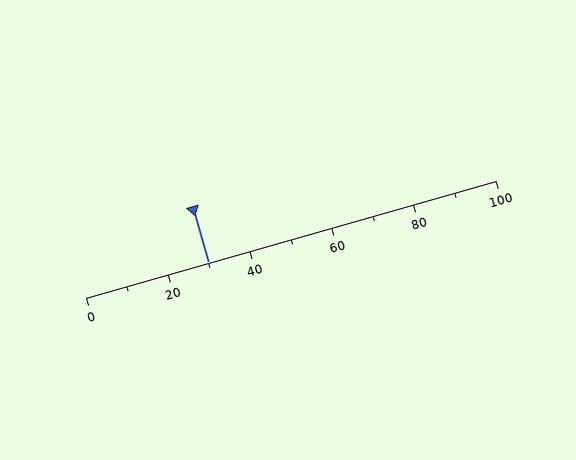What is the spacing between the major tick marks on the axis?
The major ticks are spaced 20 apart.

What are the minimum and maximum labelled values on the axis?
The axis runs from 0 to 100.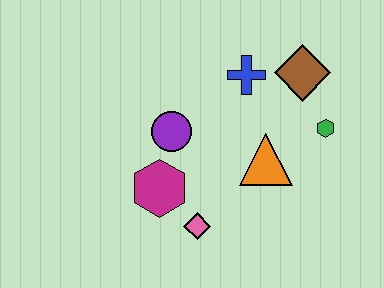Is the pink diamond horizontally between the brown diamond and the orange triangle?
No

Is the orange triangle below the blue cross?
Yes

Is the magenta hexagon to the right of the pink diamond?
No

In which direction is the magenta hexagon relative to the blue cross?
The magenta hexagon is below the blue cross.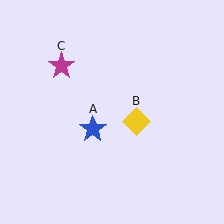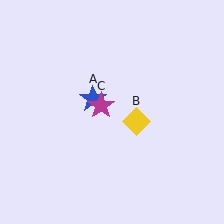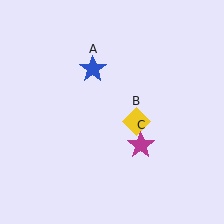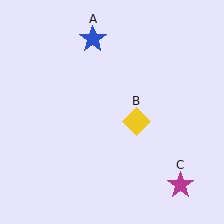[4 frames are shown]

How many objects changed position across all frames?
2 objects changed position: blue star (object A), magenta star (object C).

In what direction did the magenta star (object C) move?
The magenta star (object C) moved down and to the right.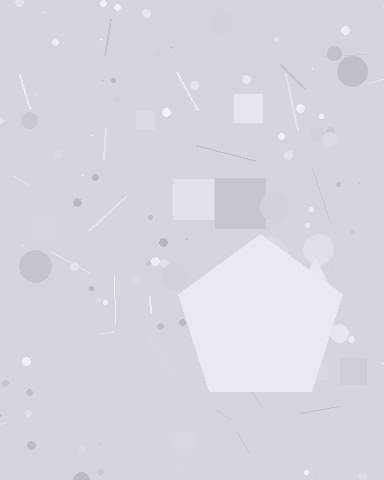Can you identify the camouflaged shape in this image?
The camouflaged shape is a pentagon.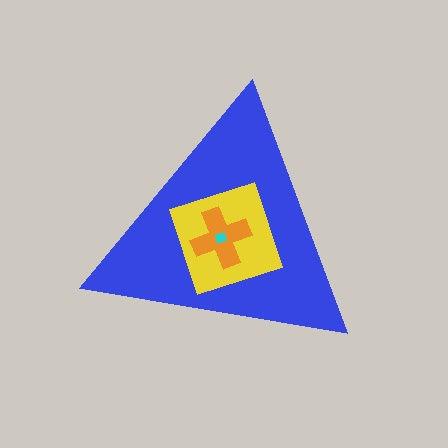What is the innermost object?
The cyan diamond.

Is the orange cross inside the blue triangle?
Yes.